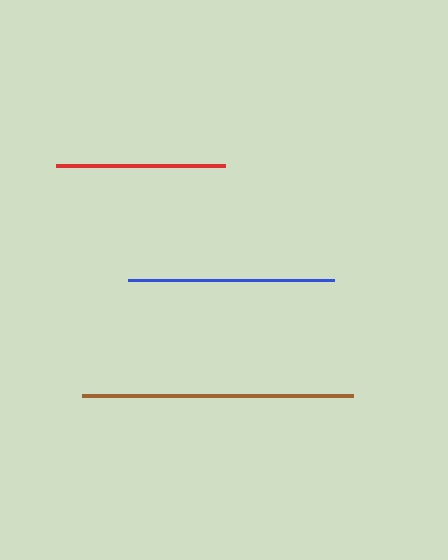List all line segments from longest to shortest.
From longest to shortest: brown, blue, red.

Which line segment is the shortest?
The red line is the shortest at approximately 169 pixels.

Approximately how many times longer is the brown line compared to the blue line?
The brown line is approximately 1.3 times the length of the blue line.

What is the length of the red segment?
The red segment is approximately 169 pixels long.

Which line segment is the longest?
The brown line is the longest at approximately 271 pixels.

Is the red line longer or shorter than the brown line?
The brown line is longer than the red line.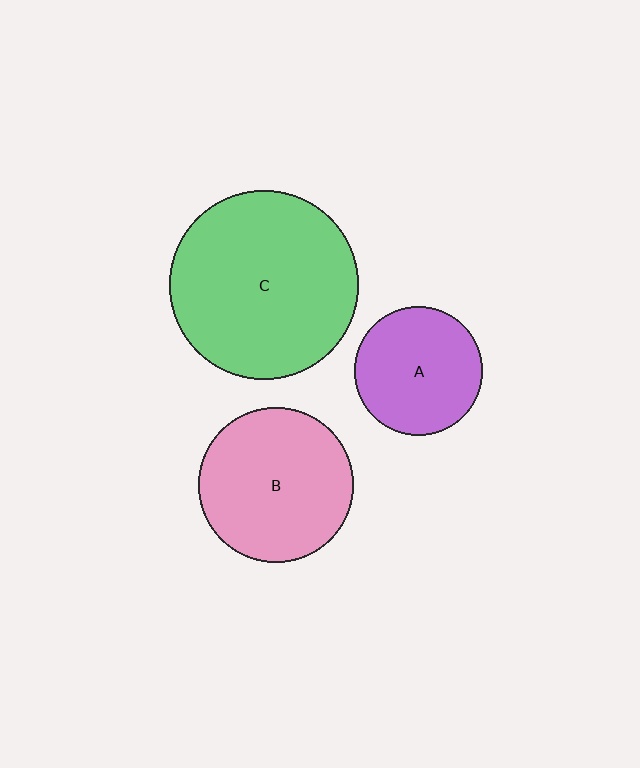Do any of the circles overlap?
No, none of the circles overlap.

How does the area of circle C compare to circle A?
Approximately 2.2 times.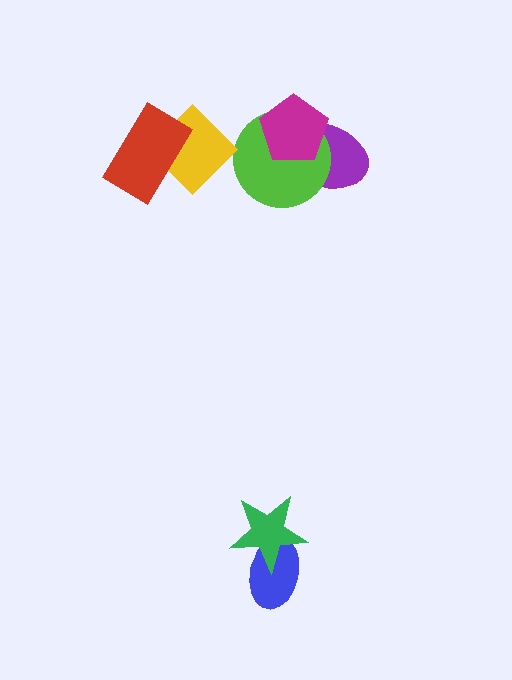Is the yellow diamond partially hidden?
Yes, it is partially covered by another shape.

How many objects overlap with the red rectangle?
1 object overlaps with the red rectangle.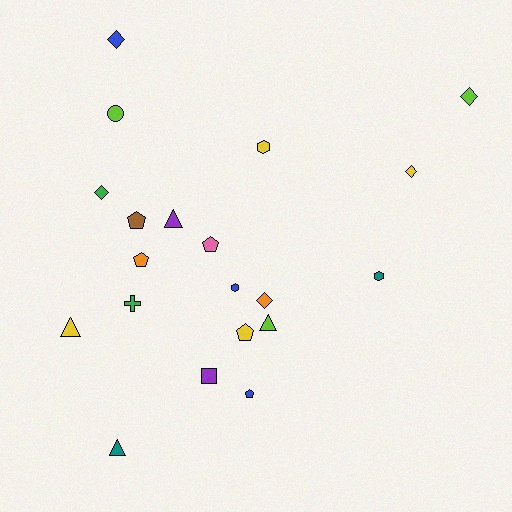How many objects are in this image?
There are 20 objects.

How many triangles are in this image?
There are 4 triangles.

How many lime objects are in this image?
There are 3 lime objects.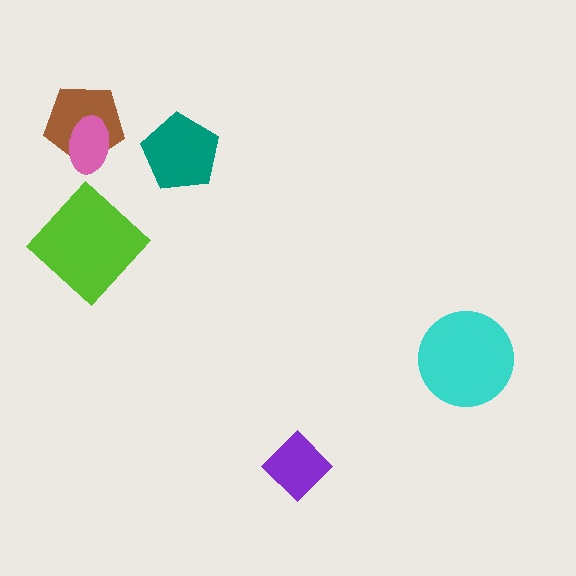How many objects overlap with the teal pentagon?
0 objects overlap with the teal pentagon.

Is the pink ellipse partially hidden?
No, no other shape covers it.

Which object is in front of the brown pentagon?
The pink ellipse is in front of the brown pentagon.